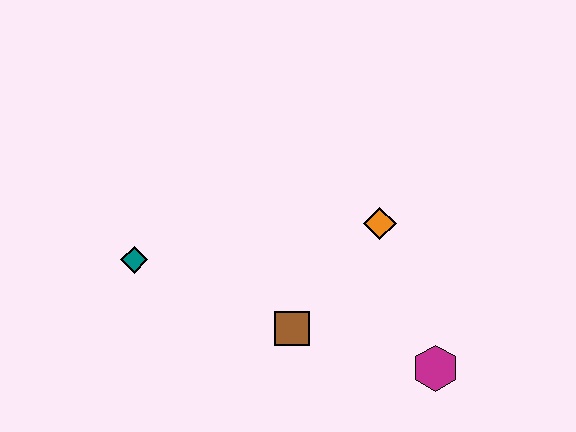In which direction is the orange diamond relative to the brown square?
The orange diamond is above the brown square.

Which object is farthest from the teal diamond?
The magenta hexagon is farthest from the teal diamond.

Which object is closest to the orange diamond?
The brown square is closest to the orange diamond.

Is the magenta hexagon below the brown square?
Yes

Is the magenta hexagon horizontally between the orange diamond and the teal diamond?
No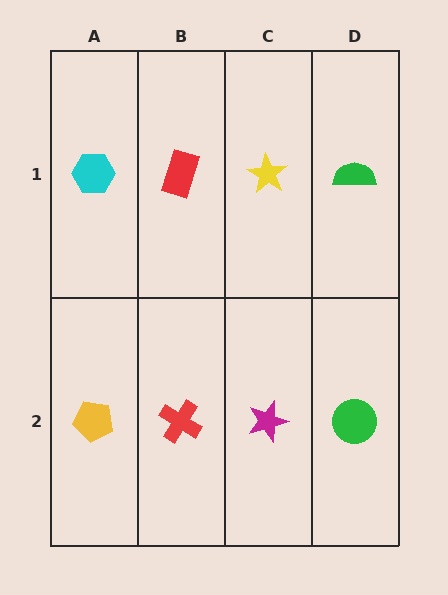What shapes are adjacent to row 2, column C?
A yellow star (row 1, column C), a red cross (row 2, column B), a green circle (row 2, column D).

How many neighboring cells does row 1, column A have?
2.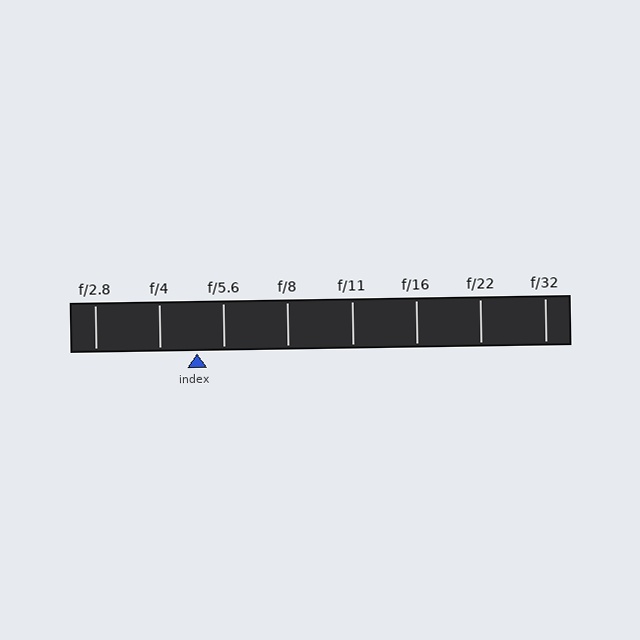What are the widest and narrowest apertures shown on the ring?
The widest aperture shown is f/2.8 and the narrowest is f/32.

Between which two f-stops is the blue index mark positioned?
The index mark is between f/4 and f/5.6.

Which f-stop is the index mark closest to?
The index mark is closest to f/5.6.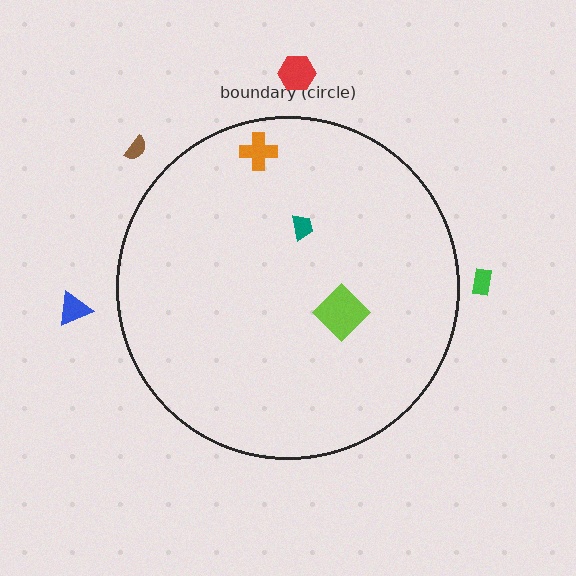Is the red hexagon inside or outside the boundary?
Outside.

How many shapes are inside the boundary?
3 inside, 4 outside.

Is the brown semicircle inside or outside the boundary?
Outside.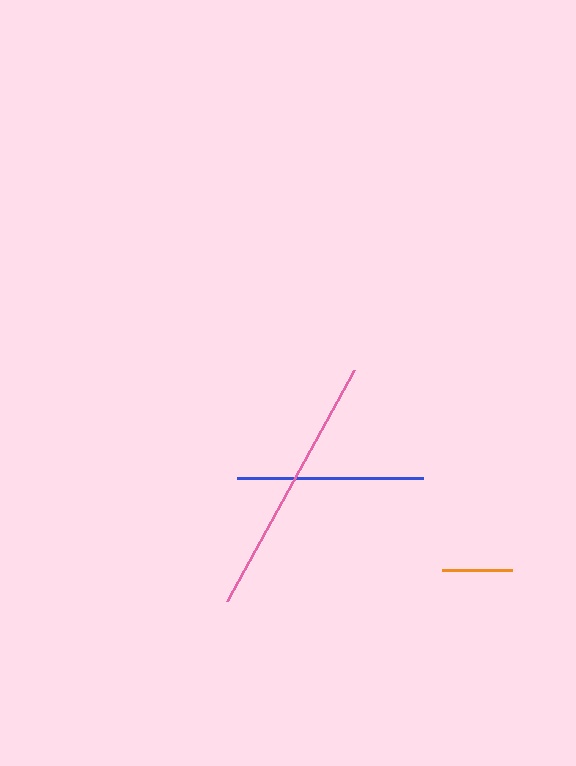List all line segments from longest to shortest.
From longest to shortest: pink, blue, orange.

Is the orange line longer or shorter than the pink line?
The pink line is longer than the orange line.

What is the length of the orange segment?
The orange segment is approximately 69 pixels long.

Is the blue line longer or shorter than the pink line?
The pink line is longer than the blue line.